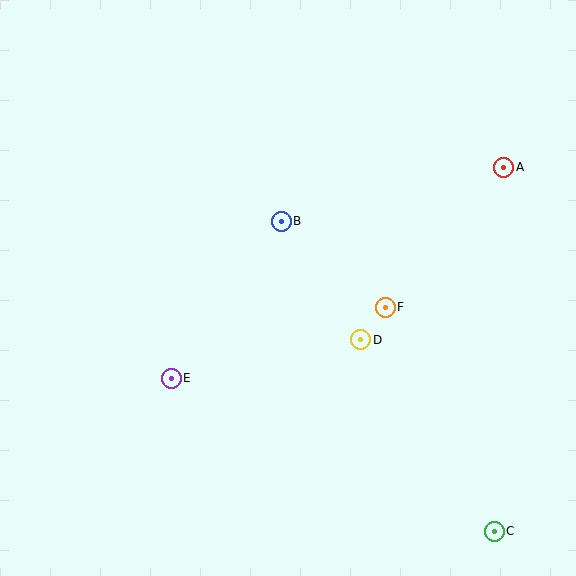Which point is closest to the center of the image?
Point B at (281, 221) is closest to the center.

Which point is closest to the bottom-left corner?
Point E is closest to the bottom-left corner.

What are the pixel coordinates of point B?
Point B is at (281, 221).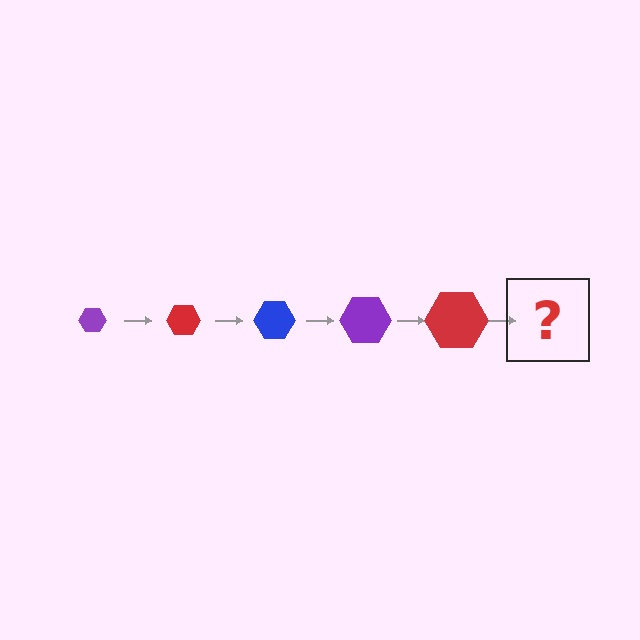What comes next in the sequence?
The next element should be a blue hexagon, larger than the previous one.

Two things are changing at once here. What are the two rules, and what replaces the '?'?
The two rules are that the hexagon grows larger each step and the color cycles through purple, red, and blue. The '?' should be a blue hexagon, larger than the previous one.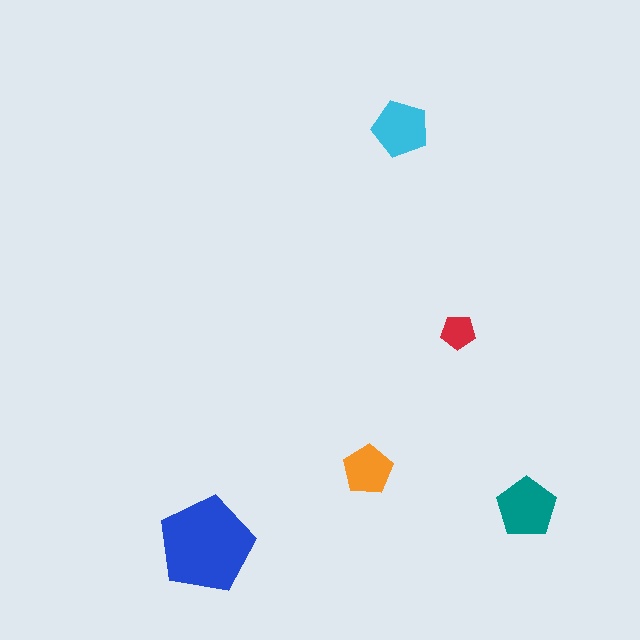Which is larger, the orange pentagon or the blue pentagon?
The blue one.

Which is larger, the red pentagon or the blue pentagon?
The blue one.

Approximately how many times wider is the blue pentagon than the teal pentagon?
About 1.5 times wider.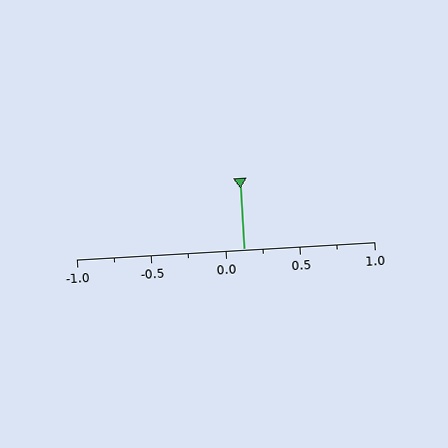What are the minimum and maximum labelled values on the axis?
The axis runs from -1.0 to 1.0.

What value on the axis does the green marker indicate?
The marker indicates approximately 0.12.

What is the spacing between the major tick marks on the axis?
The major ticks are spaced 0.5 apart.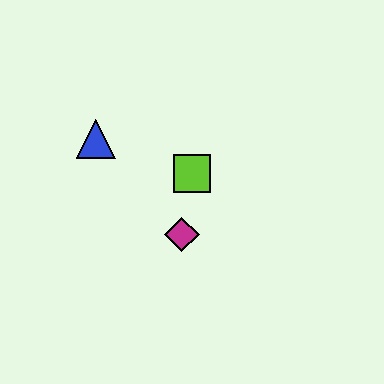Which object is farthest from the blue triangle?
The magenta diamond is farthest from the blue triangle.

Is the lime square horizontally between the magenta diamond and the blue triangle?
No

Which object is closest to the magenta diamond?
The lime square is closest to the magenta diamond.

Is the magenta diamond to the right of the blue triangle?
Yes